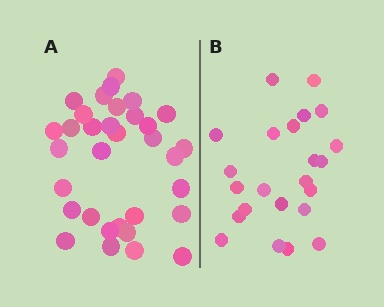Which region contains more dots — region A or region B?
Region A (the left region) has more dots.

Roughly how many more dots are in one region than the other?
Region A has roughly 10 or so more dots than region B.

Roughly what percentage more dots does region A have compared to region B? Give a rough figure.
About 45% more.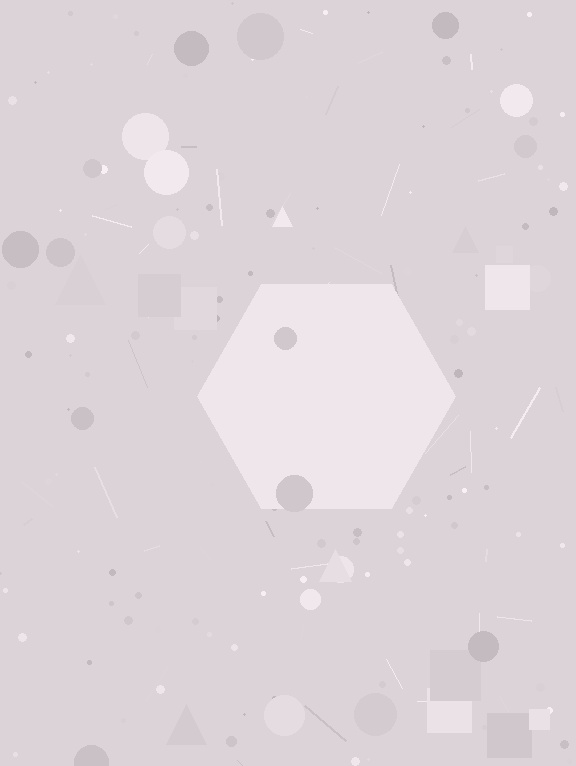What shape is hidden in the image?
A hexagon is hidden in the image.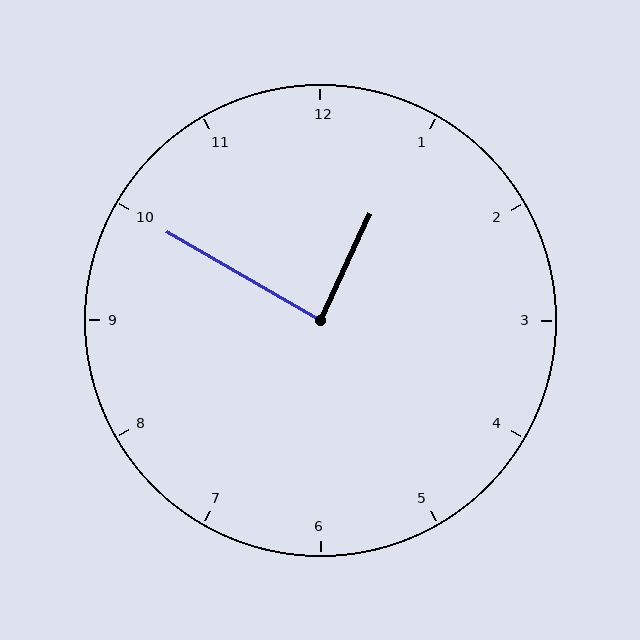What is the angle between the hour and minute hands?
Approximately 85 degrees.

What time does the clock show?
12:50.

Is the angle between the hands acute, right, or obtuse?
It is right.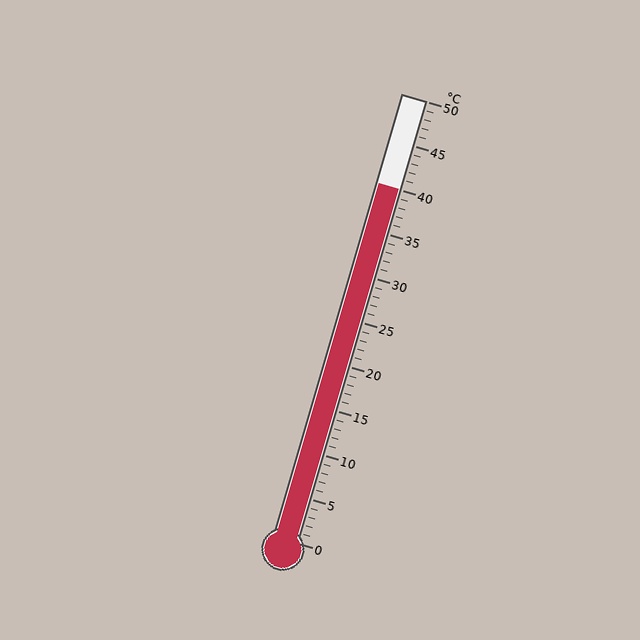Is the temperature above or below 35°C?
The temperature is above 35°C.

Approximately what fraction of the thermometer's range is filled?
The thermometer is filled to approximately 80% of its range.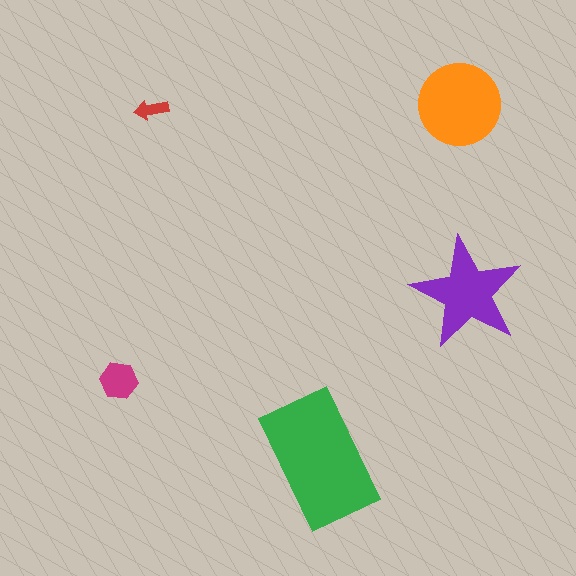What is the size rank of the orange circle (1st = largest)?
2nd.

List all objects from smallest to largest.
The red arrow, the magenta hexagon, the purple star, the orange circle, the green rectangle.